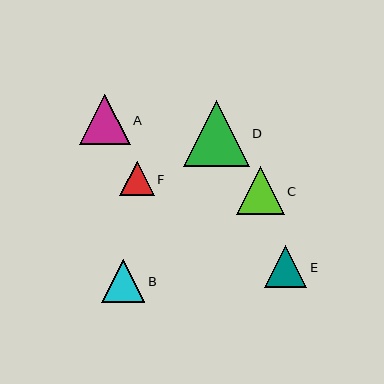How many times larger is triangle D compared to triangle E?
Triangle D is approximately 1.6 times the size of triangle E.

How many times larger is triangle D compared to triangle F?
Triangle D is approximately 1.9 times the size of triangle F.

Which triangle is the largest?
Triangle D is the largest with a size of approximately 66 pixels.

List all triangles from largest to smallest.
From largest to smallest: D, A, C, B, E, F.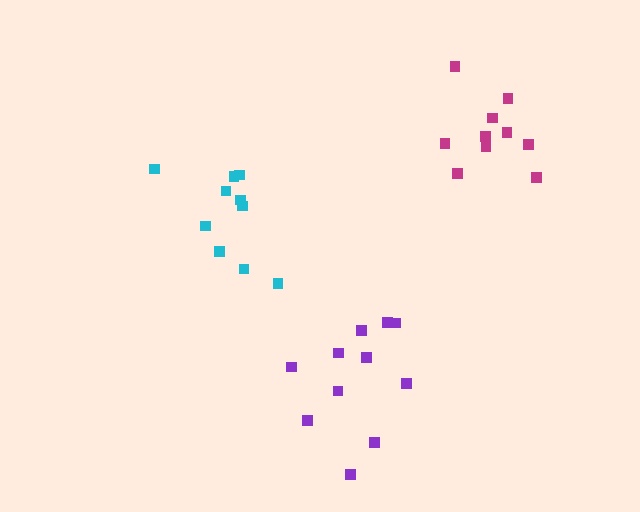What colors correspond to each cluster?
The clusters are colored: purple, magenta, cyan.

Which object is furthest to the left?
The cyan cluster is leftmost.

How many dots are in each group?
Group 1: 11 dots, Group 2: 10 dots, Group 3: 10 dots (31 total).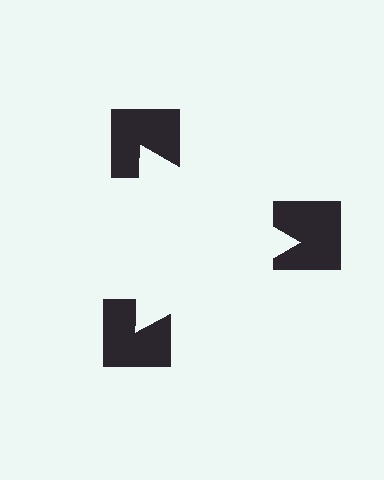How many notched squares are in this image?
There are 3 — one at each vertex of the illusory triangle.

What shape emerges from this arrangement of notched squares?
An illusory triangle — its edges are inferred from the aligned wedge cuts in the notched squares, not physically drawn.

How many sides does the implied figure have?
3 sides.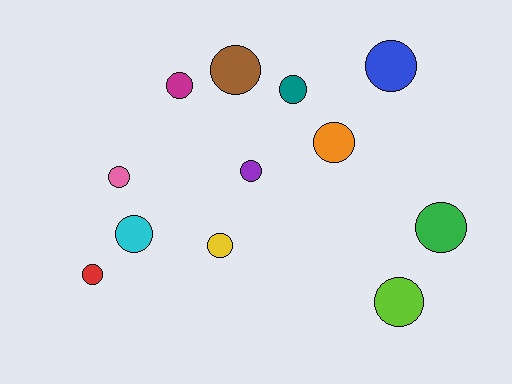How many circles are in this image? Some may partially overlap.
There are 12 circles.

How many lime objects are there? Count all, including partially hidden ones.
There is 1 lime object.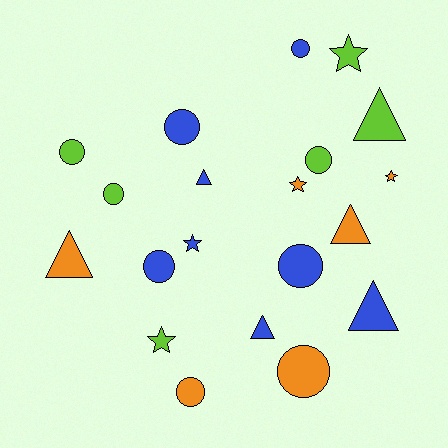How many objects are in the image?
There are 20 objects.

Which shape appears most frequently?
Circle, with 9 objects.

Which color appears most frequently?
Blue, with 8 objects.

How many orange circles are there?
There are 2 orange circles.